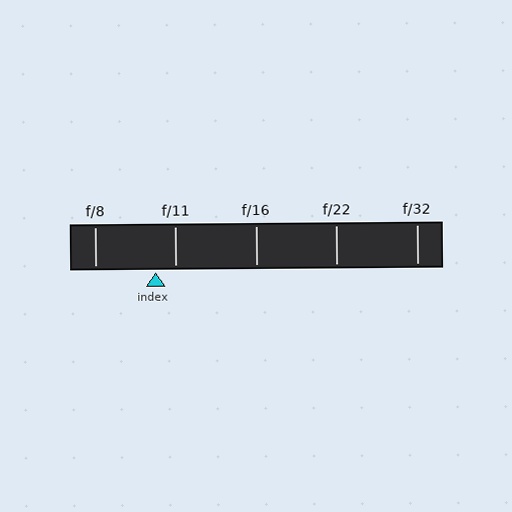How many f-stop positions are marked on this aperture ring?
There are 5 f-stop positions marked.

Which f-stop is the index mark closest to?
The index mark is closest to f/11.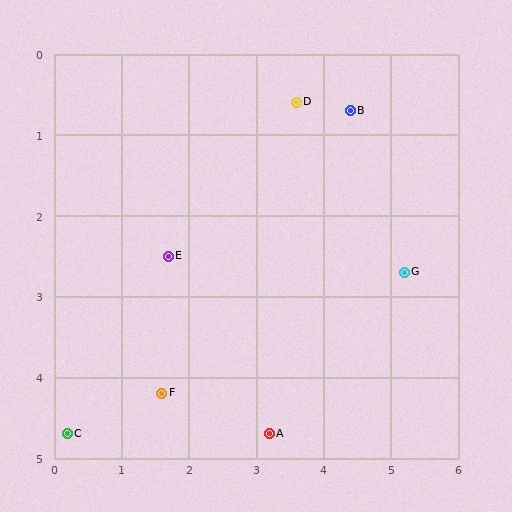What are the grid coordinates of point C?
Point C is at approximately (0.2, 4.7).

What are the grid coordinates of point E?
Point E is at approximately (1.7, 2.5).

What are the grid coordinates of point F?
Point F is at approximately (1.6, 4.2).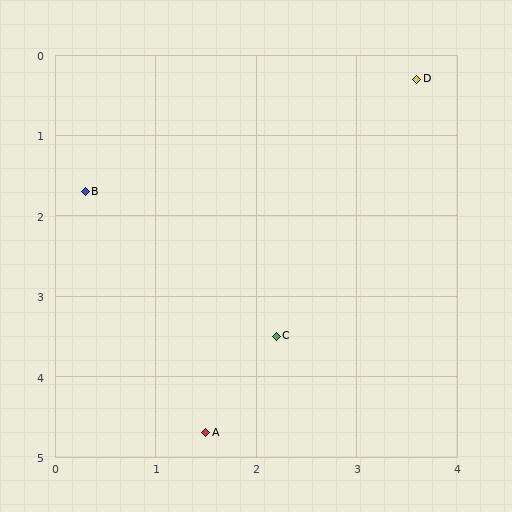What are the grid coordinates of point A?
Point A is at approximately (1.5, 4.7).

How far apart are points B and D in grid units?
Points B and D are about 3.6 grid units apart.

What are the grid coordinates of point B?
Point B is at approximately (0.3, 1.7).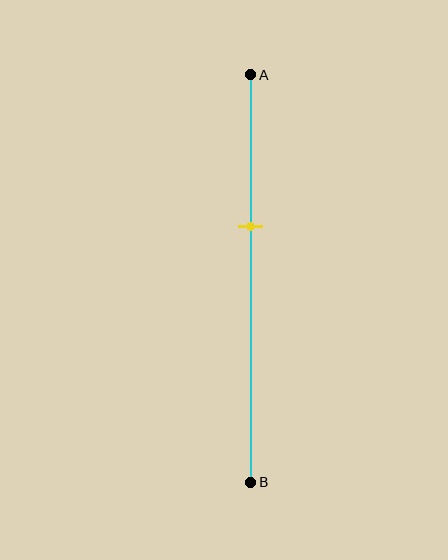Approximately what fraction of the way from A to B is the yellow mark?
The yellow mark is approximately 35% of the way from A to B.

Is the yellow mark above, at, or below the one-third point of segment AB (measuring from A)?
The yellow mark is below the one-third point of segment AB.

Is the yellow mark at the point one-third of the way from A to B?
No, the mark is at about 35% from A, not at the 33% one-third point.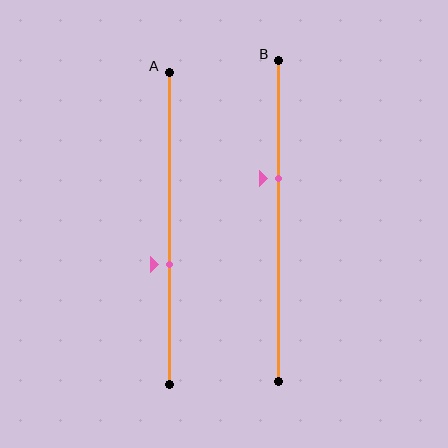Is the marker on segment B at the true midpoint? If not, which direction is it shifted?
No, the marker on segment B is shifted upward by about 13% of the segment length.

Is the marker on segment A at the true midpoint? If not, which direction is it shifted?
No, the marker on segment A is shifted downward by about 12% of the segment length.